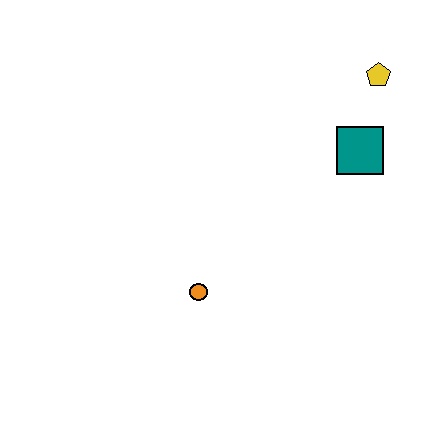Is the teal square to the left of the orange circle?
No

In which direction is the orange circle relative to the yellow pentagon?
The orange circle is below the yellow pentagon.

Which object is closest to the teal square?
The yellow pentagon is closest to the teal square.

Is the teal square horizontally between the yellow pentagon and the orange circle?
Yes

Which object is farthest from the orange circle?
The yellow pentagon is farthest from the orange circle.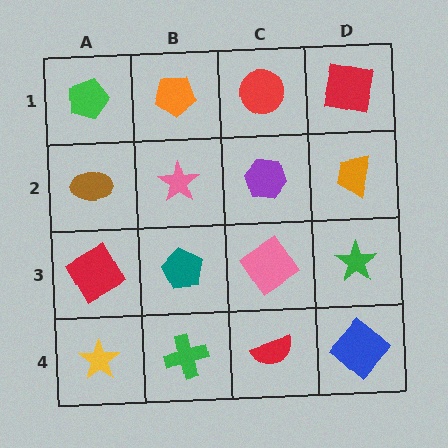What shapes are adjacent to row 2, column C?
A red circle (row 1, column C), a pink diamond (row 3, column C), a pink star (row 2, column B), an orange trapezoid (row 2, column D).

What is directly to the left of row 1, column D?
A red circle.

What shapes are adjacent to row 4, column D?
A green star (row 3, column D), a red semicircle (row 4, column C).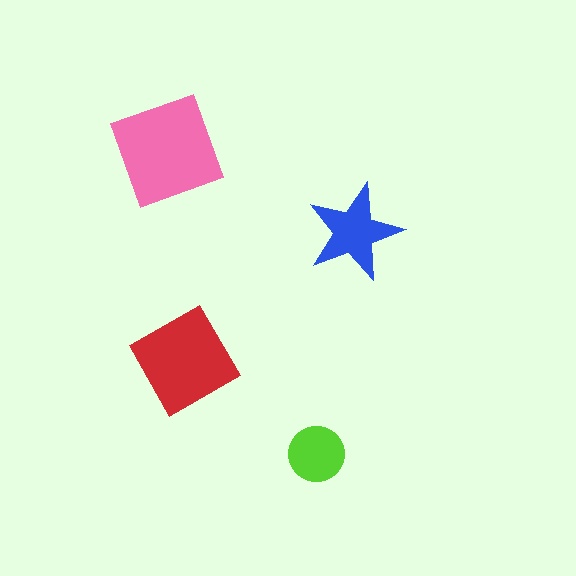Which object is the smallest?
The lime circle.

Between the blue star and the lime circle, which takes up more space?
The blue star.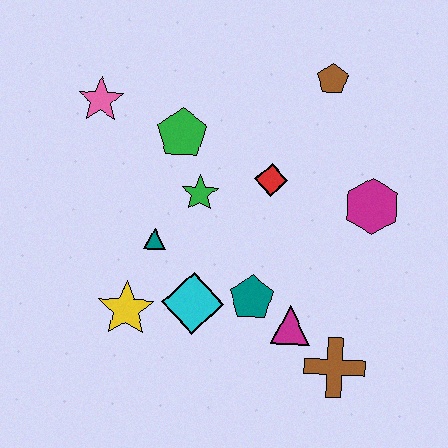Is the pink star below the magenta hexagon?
No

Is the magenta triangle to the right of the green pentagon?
Yes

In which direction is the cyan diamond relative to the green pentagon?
The cyan diamond is below the green pentagon.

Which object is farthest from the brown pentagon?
The yellow star is farthest from the brown pentagon.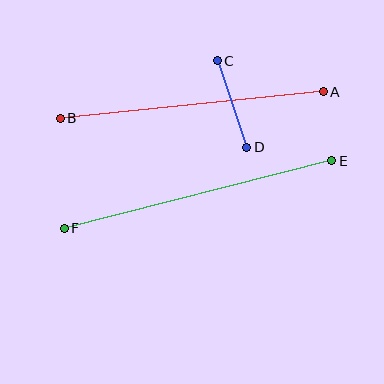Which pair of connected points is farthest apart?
Points E and F are farthest apart.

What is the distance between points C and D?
The distance is approximately 91 pixels.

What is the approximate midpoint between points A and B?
The midpoint is at approximately (192, 105) pixels.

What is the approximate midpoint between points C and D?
The midpoint is at approximately (232, 104) pixels.